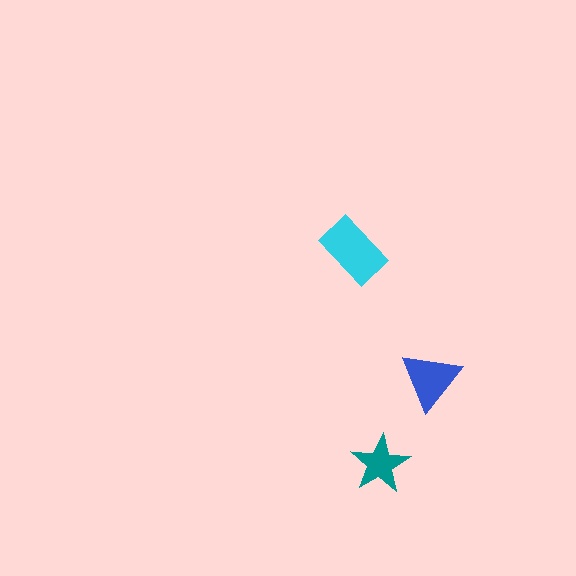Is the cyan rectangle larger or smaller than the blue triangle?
Larger.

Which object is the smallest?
The teal star.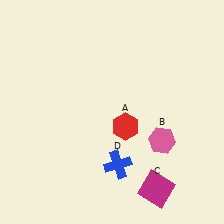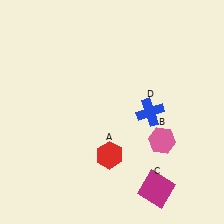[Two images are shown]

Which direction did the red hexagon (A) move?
The red hexagon (A) moved down.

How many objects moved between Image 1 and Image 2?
2 objects moved between the two images.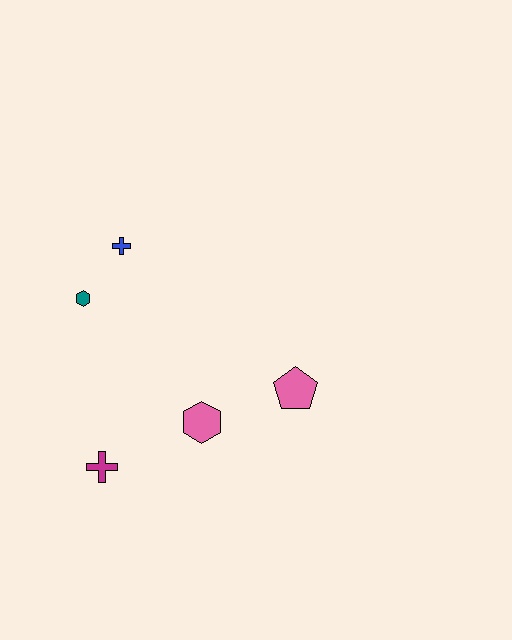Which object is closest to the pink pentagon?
The pink hexagon is closest to the pink pentagon.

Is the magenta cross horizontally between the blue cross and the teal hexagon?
Yes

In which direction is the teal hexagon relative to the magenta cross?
The teal hexagon is above the magenta cross.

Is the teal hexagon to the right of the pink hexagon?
No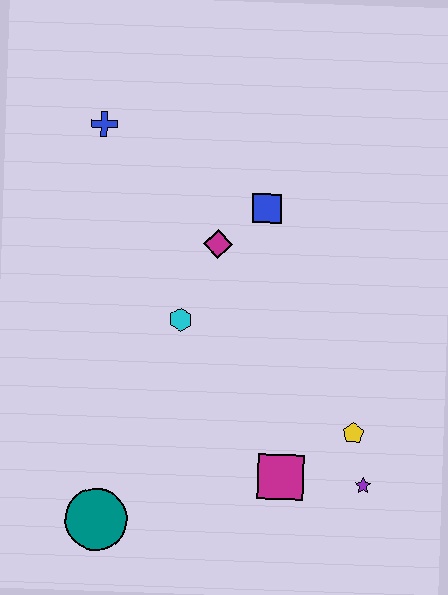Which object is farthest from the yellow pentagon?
The blue cross is farthest from the yellow pentagon.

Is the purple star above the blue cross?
No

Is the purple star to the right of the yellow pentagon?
Yes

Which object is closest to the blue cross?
The magenta diamond is closest to the blue cross.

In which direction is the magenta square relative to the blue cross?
The magenta square is below the blue cross.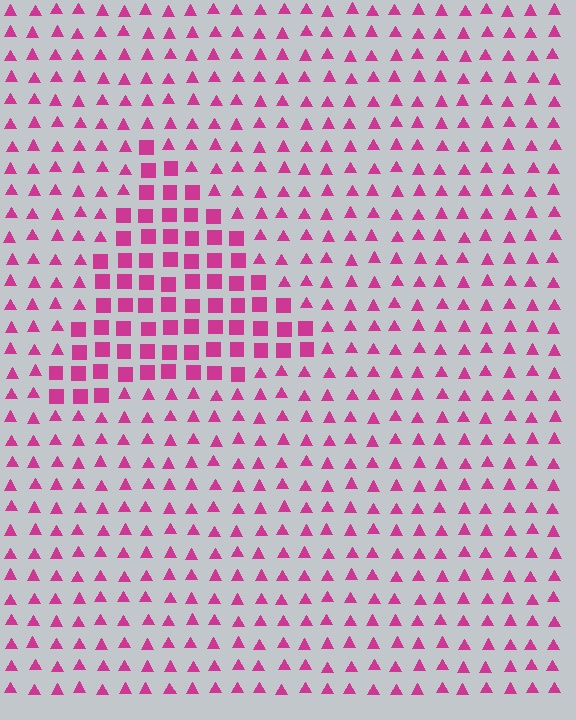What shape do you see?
I see a triangle.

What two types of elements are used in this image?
The image uses squares inside the triangle region and triangles outside it.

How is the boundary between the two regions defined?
The boundary is defined by a change in element shape: squares inside vs. triangles outside. All elements share the same color and spacing.